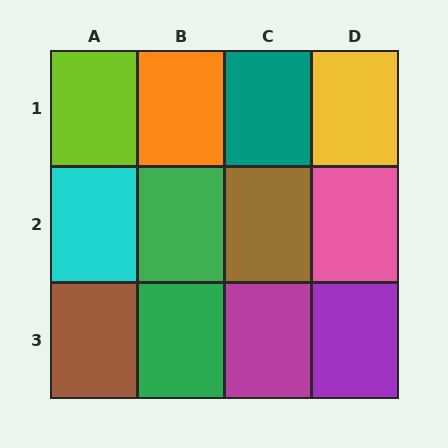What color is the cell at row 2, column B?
Green.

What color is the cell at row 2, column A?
Cyan.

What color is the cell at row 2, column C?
Brown.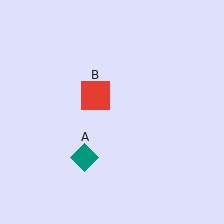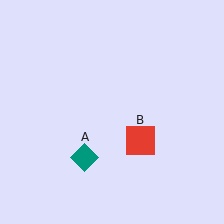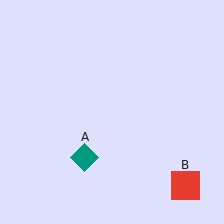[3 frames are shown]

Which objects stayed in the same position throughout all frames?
Teal diamond (object A) remained stationary.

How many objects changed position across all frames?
1 object changed position: red square (object B).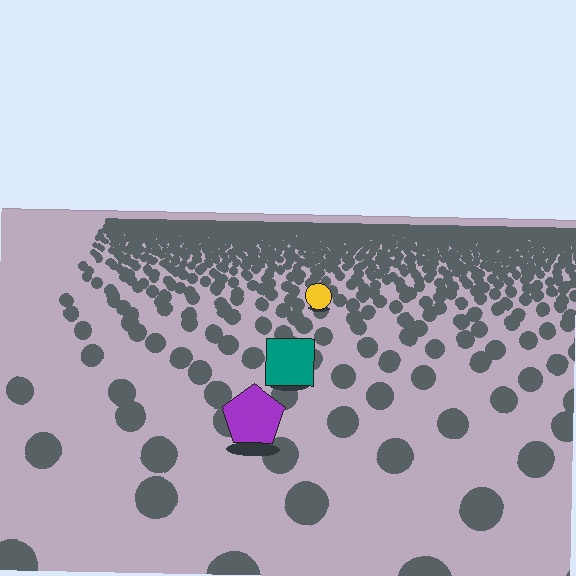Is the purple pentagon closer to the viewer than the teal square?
Yes. The purple pentagon is closer — you can tell from the texture gradient: the ground texture is coarser near it.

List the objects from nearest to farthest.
From nearest to farthest: the purple pentagon, the teal square, the yellow circle.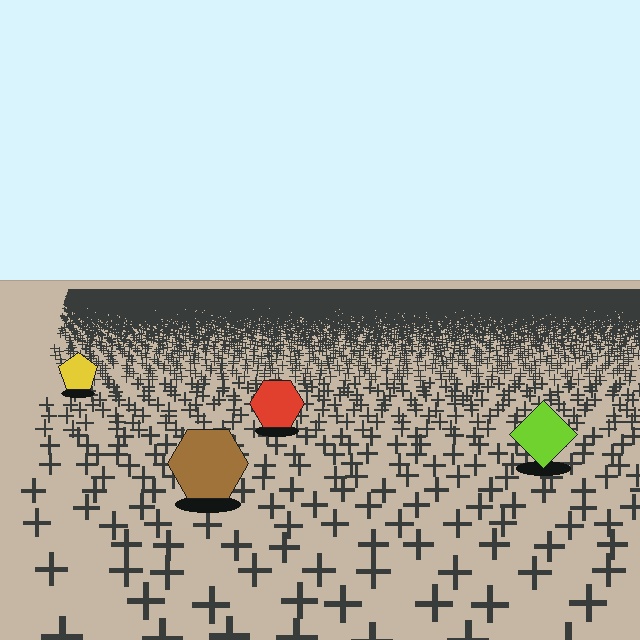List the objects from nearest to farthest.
From nearest to farthest: the brown hexagon, the lime diamond, the red hexagon, the yellow pentagon.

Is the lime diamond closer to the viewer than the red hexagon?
Yes. The lime diamond is closer — you can tell from the texture gradient: the ground texture is coarser near it.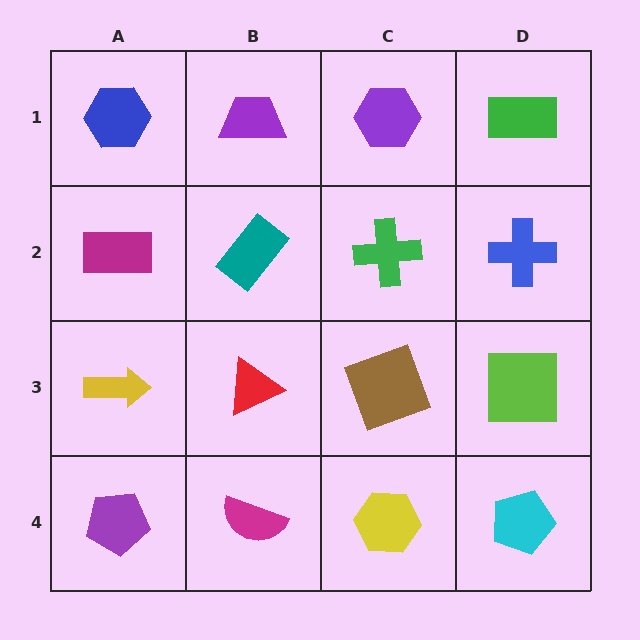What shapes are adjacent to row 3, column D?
A blue cross (row 2, column D), a cyan pentagon (row 4, column D), a brown square (row 3, column C).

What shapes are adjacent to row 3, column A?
A magenta rectangle (row 2, column A), a purple pentagon (row 4, column A), a red triangle (row 3, column B).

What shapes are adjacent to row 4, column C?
A brown square (row 3, column C), a magenta semicircle (row 4, column B), a cyan pentagon (row 4, column D).